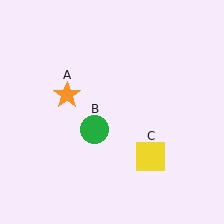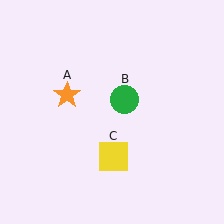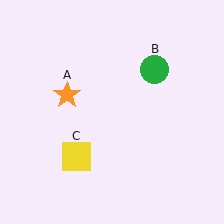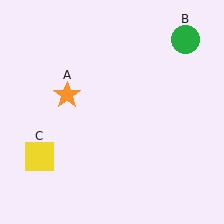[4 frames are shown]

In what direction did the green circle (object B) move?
The green circle (object B) moved up and to the right.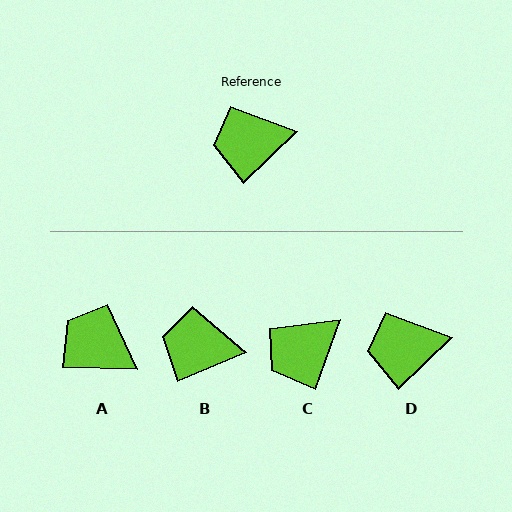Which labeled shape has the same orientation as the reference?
D.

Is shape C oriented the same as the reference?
No, it is off by about 27 degrees.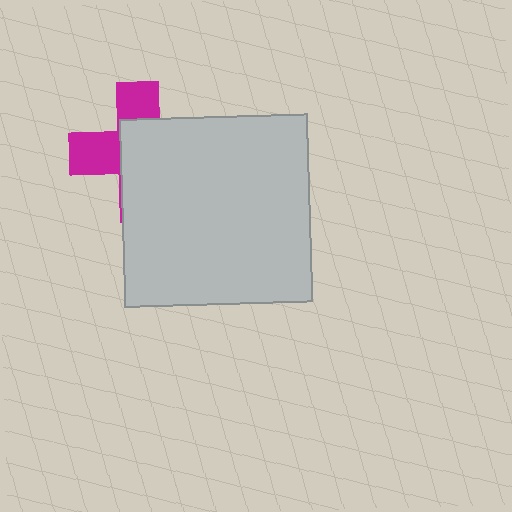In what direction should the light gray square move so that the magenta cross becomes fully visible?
The light gray square should move toward the lower-right. That is the shortest direction to clear the overlap and leave the magenta cross fully visible.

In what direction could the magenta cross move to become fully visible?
The magenta cross could move toward the upper-left. That would shift it out from behind the light gray square entirely.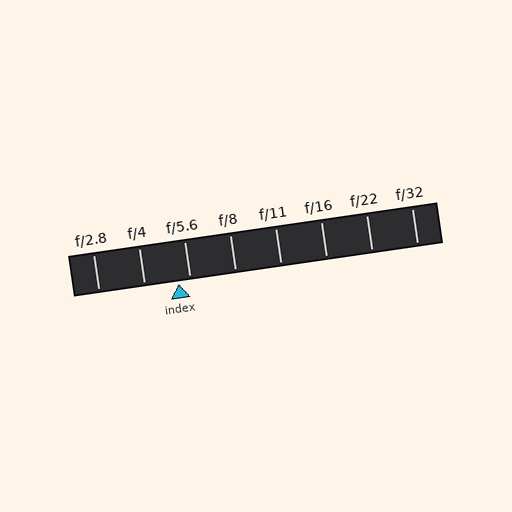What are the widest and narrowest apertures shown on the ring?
The widest aperture shown is f/2.8 and the narrowest is f/32.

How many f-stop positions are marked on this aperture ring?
There are 8 f-stop positions marked.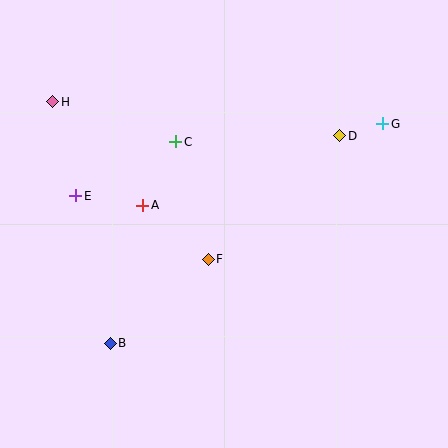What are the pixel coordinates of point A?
Point A is at (143, 205).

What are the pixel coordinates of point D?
Point D is at (340, 136).